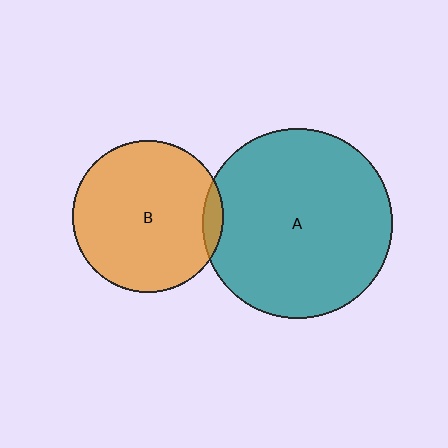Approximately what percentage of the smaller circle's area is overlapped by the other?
Approximately 5%.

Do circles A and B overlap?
Yes.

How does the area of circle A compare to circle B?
Approximately 1.6 times.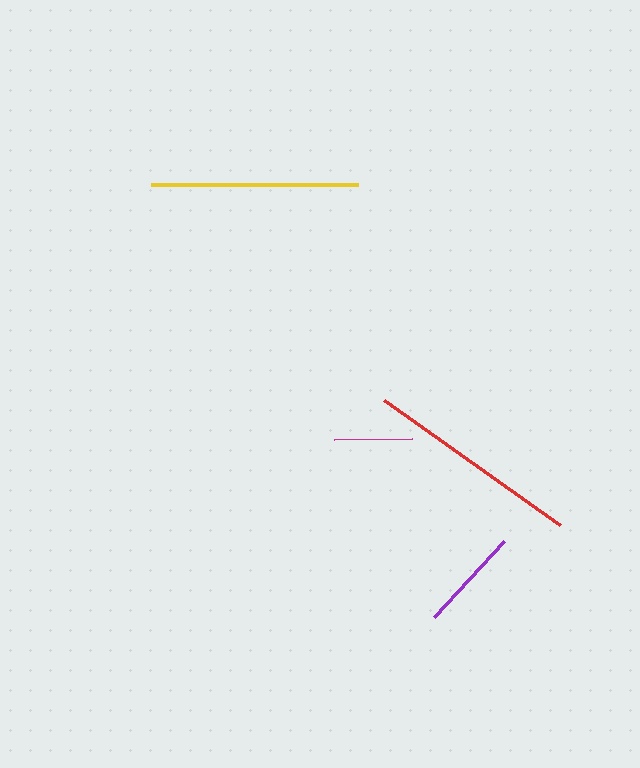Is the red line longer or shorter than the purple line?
The red line is longer than the purple line.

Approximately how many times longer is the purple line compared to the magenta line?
The purple line is approximately 1.3 times the length of the magenta line.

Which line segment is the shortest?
The magenta line is the shortest at approximately 77 pixels.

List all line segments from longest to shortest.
From longest to shortest: red, yellow, purple, magenta.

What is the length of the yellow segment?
The yellow segment is approximately 207 pixels long.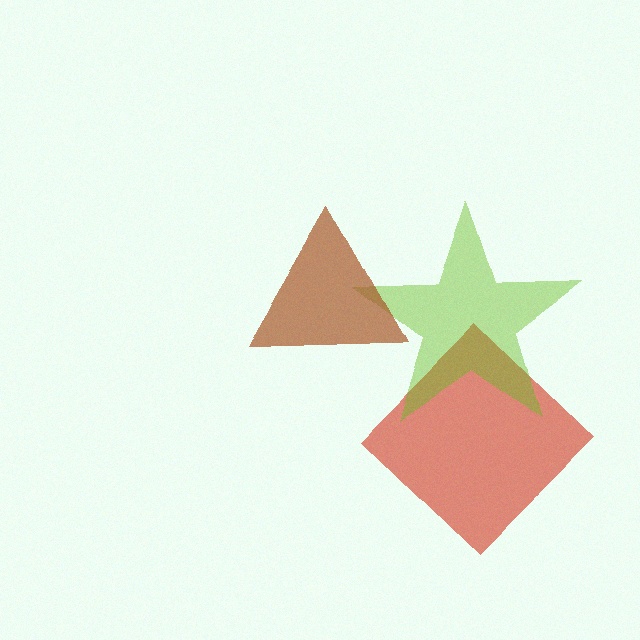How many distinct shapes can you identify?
There are 3 distinct shapes: a red diamond, a lime star, a brown triangle.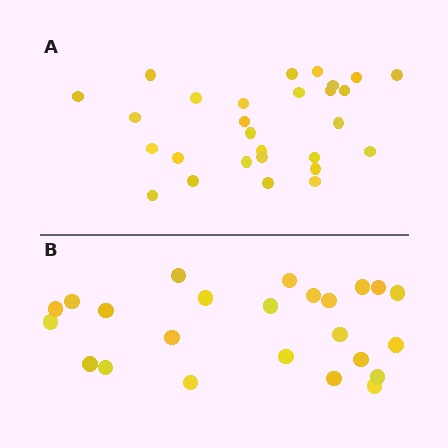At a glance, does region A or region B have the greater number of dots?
Region A (the top region) has more dots.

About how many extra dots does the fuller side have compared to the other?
Region A has about 4 more dots than region B.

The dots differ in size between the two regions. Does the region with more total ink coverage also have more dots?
No. Region B has more total ink coverage because its dots are larger, but region A actually contains more individual dots. Total area can be misleading — the number of items is what matters here.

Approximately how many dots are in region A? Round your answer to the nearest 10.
About 30 dots. (The exact count is 28, which rounds to 30.)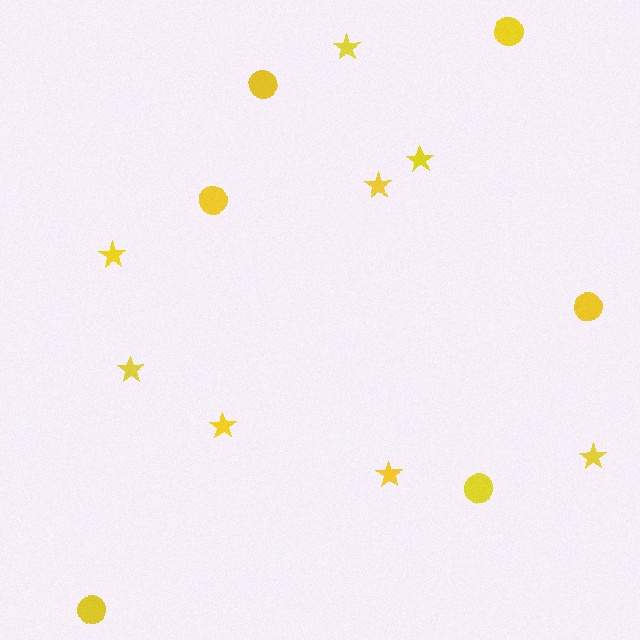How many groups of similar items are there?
There are 2 groups: one group of stars (8) and one group of circles (6).